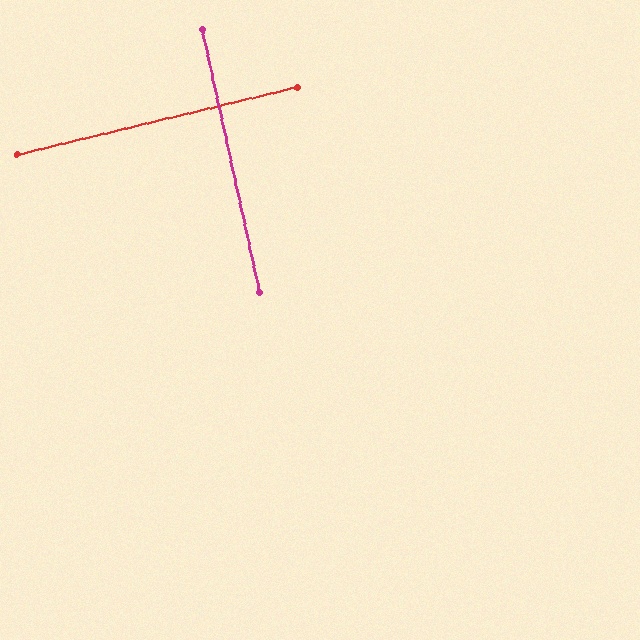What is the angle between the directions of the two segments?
Approximately 89 degrees.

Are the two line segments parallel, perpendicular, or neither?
Perpendicular — they meet at approximately 89°.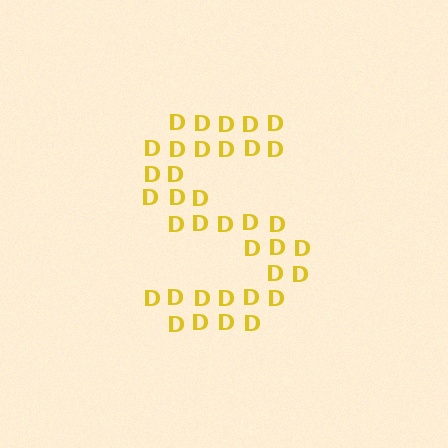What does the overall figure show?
The overall figure shows the letter S.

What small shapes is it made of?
It is made of small letter D's.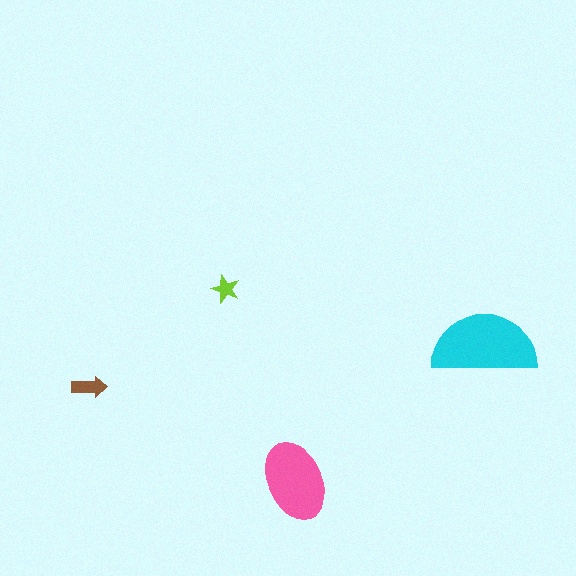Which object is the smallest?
The lime star.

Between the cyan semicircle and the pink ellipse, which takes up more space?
The cyan semicircle.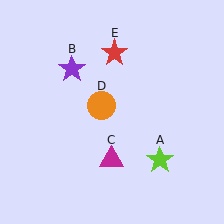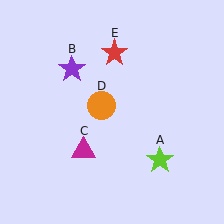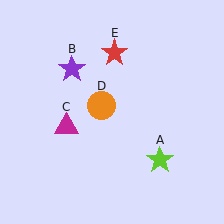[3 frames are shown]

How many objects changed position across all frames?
1 object changed position: magenta triangle (object C).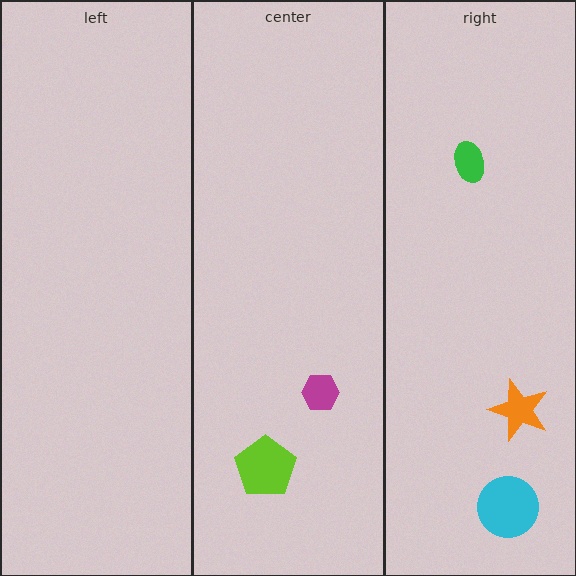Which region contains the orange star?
The right region.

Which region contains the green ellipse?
The right region.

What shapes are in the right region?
The green ellipse, the cyan circle, the orange star.